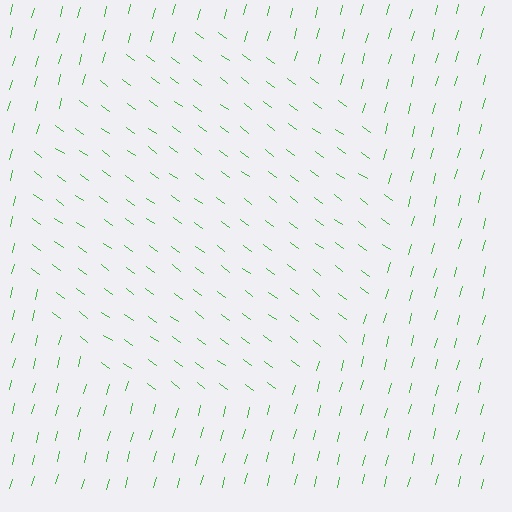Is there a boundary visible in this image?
Yes, there is a texture boundary formed by a change in line orientation.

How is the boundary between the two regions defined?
The boundary is defined purely by a change in line orientation (approximately 68 degrees difference). All lines are the same color and thickness.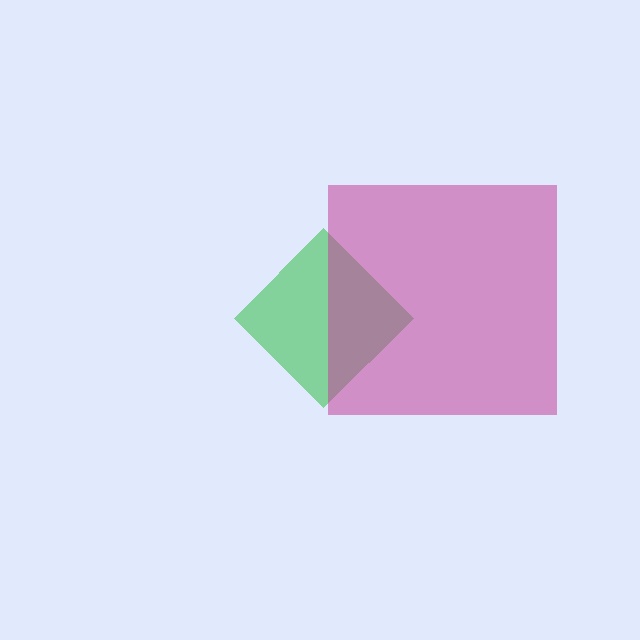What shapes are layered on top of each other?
The layered shapes are: a green diamond, a magenta square.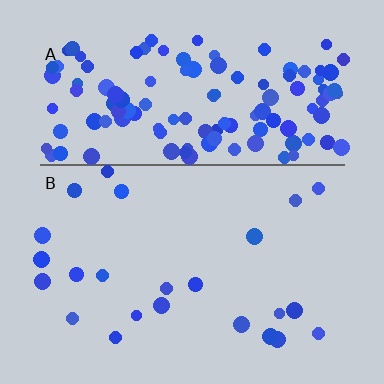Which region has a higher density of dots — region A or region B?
A (the top).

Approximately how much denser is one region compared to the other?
Approximately 5.5× — region A over region B.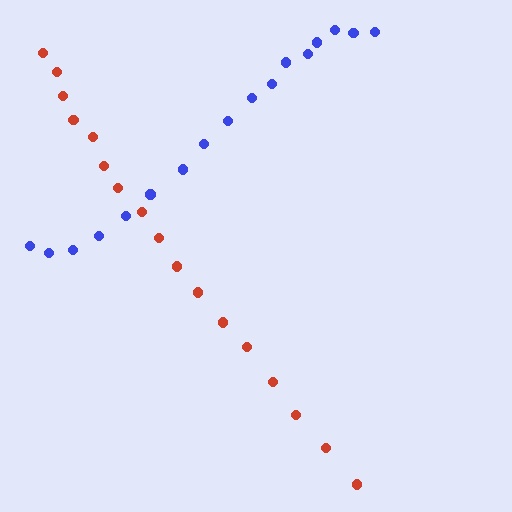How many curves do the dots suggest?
There are 2 distinct paths.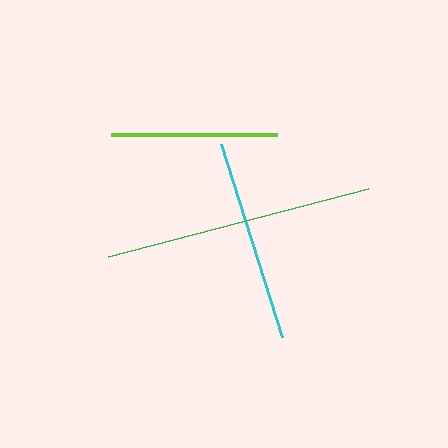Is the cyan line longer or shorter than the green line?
The green line is longer than the cyan line.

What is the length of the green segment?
The green segment is approximately 268 pixels long.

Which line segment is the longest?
The green line is the longest at approximately 268 pixels.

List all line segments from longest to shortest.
From longest to shortest: green, cyan, lime.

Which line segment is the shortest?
The lime line is the shortest at approximately 166 pixels.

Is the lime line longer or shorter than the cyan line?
The cyan line is longer than the lime line.